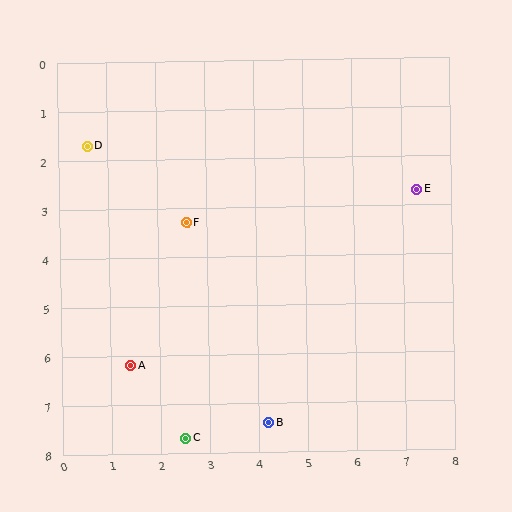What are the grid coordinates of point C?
Point C is at approximately (2.5, 7.7).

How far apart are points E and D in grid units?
Points E and D are about 6.8 grid units apart.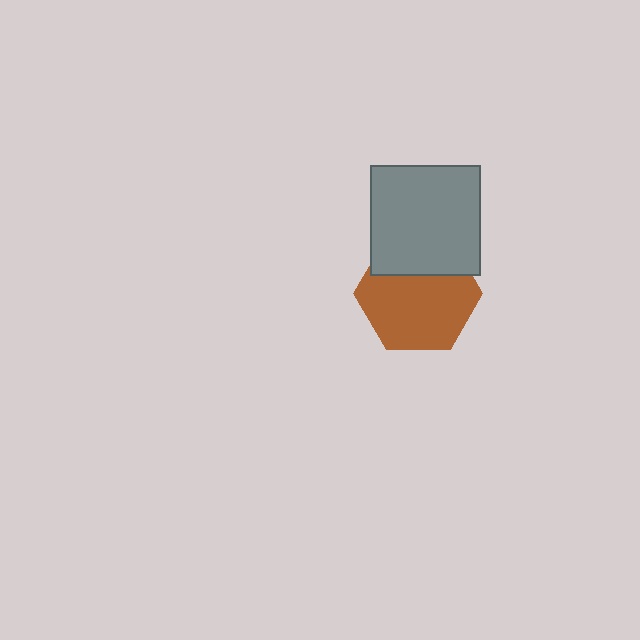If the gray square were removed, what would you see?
You would see the complete brown hexagon.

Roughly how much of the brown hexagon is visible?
Most of it is visible (roughly 70%).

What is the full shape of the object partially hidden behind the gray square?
The partially hidden object is a brown hexagon.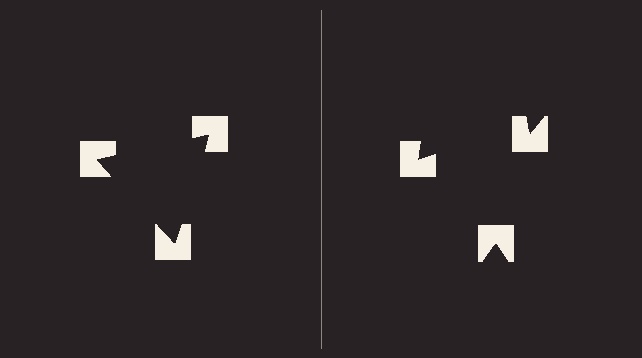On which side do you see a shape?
An illusory triangle appears on the left side. On the right side the wedge cuts are rotated, so no coherent shape forms.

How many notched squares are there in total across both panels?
6 — 3 on each side.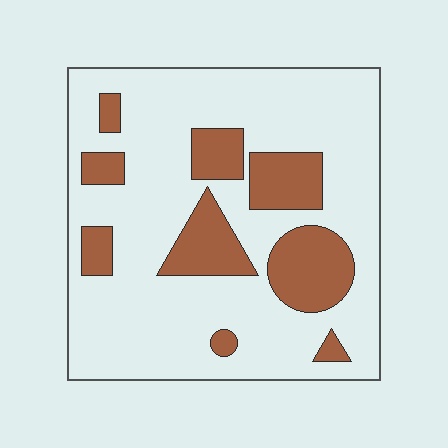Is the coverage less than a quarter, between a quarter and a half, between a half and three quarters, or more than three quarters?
Less than a quarter.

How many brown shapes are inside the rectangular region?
9.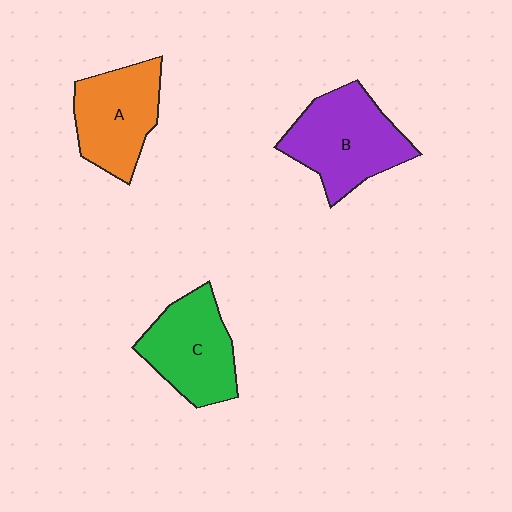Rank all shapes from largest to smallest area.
From largest to smallest: B (purple), C (green), A (orange).